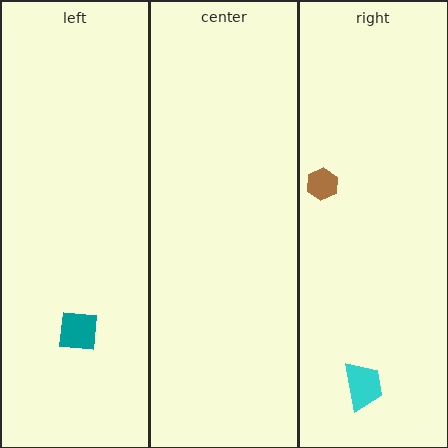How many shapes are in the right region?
2.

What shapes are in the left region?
The teal square.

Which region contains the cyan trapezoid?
The right region.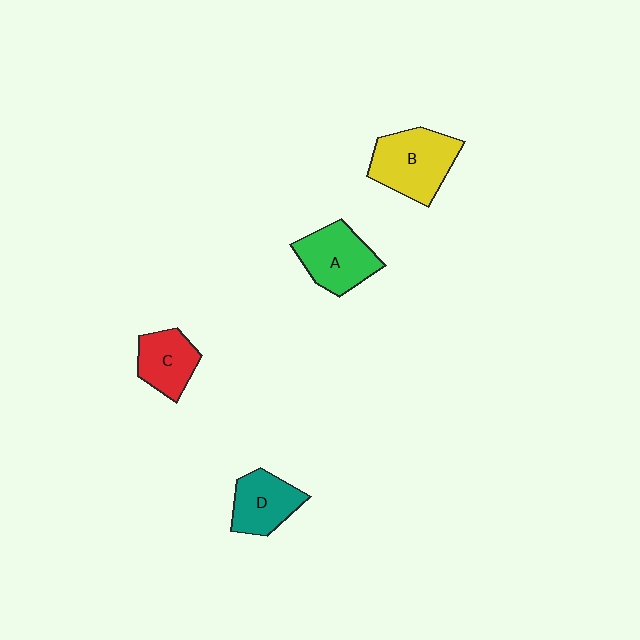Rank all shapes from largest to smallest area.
From largest to smallest: B (yellow), A (green), D (teal), C (red).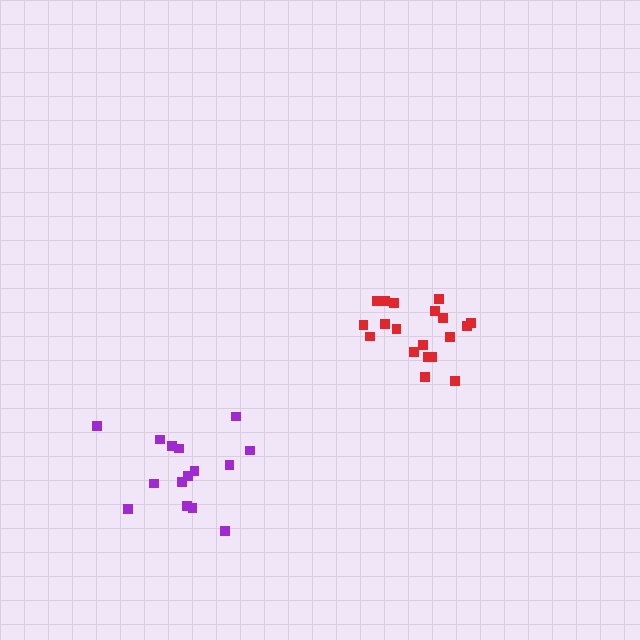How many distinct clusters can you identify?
There are 2 distinct clusters.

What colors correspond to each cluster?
The clusters are colored: purple, red.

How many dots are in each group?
Group 1: 15 dots, Group 2: 19 dots (34 total).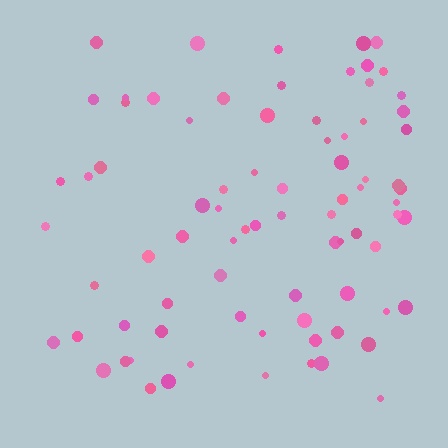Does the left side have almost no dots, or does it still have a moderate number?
Still a moderate number, just noticeably fewer than the right.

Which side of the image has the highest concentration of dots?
The right.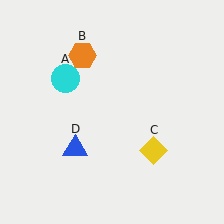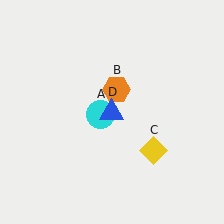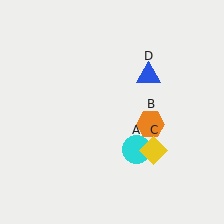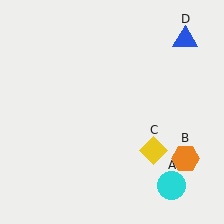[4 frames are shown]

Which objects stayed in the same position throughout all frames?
Yellow diamond (object C) remained stationary.